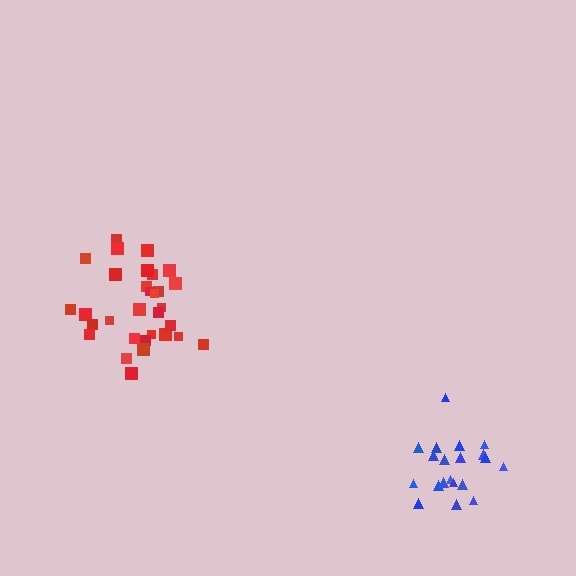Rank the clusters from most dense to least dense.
red, blue.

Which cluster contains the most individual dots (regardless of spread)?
Red (31).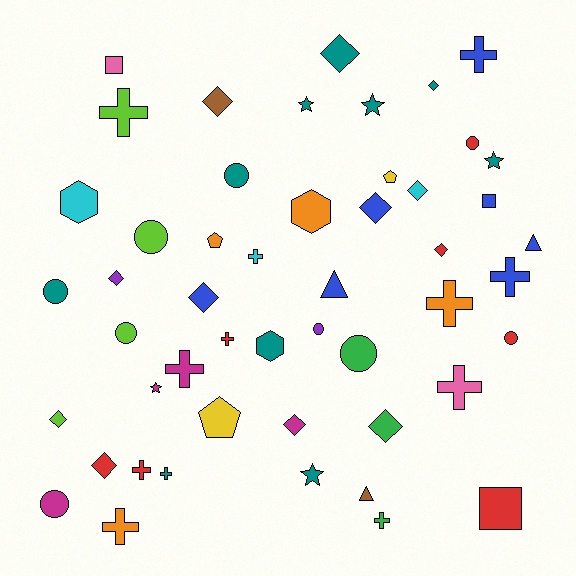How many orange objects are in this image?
There are 4 orange objects.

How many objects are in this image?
There are 50 objects.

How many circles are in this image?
There are 9 circles.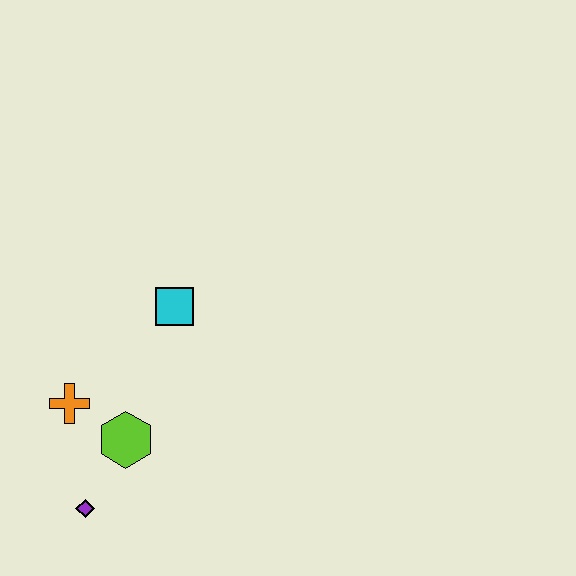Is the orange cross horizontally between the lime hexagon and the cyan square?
No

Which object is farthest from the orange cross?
The cyan square is farthest from the orange cross.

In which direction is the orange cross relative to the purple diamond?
The orange cross is above the purple diamond.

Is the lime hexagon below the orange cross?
Yes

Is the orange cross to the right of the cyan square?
No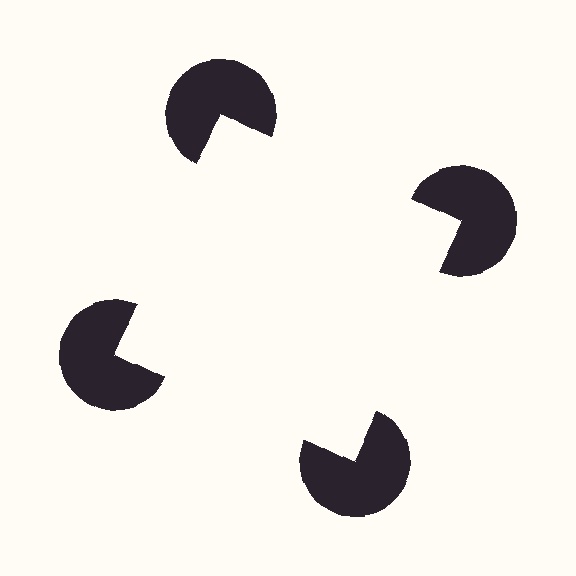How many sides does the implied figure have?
4 sides.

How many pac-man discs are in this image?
There are 4 — one at each vertex of the illusory square.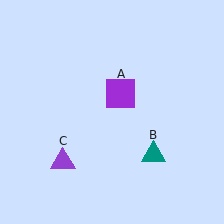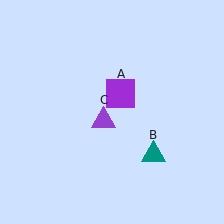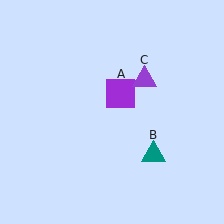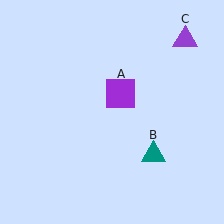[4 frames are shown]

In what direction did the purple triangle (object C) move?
The purple triangle (object C) moved up and to the right.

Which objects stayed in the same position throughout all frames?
Purple square (object A) and teal triangle (object B) remained stationary.